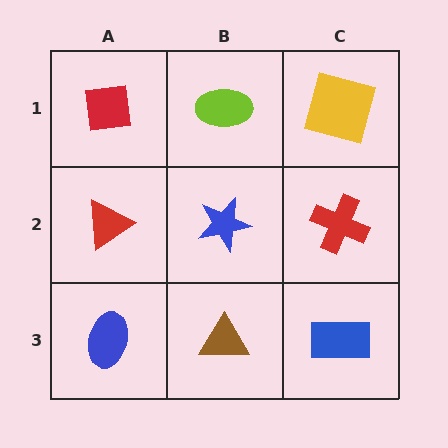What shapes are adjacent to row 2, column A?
A red square (row 1, column A), a blue ellipse (row 3, column A), a blue star (row 2, column B).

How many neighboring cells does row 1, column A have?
2.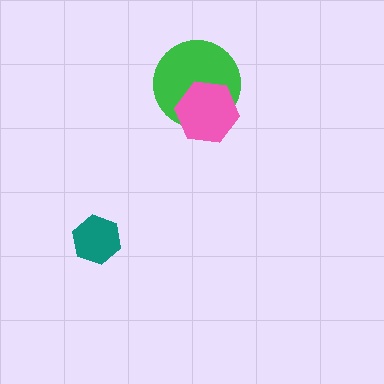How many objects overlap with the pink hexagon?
1 object overlaps with the pink hexagon.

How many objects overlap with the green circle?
1 object overlaps with the green circle.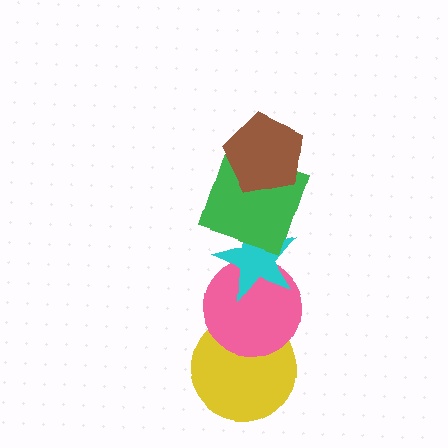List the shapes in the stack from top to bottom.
From top to bottom: the brown pentagon, the green square, the cyan star, the pink circle, the yellow circle.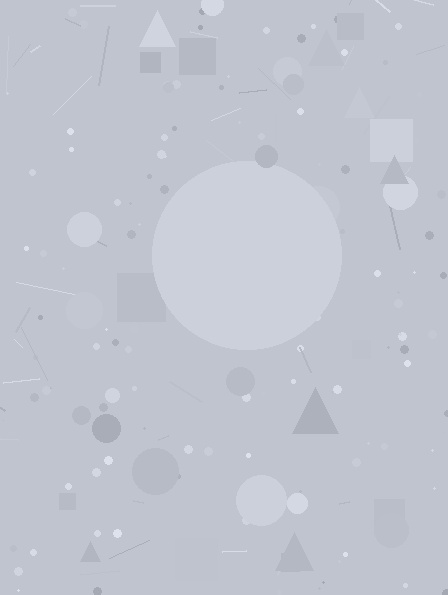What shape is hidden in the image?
A circle is hidden in the image.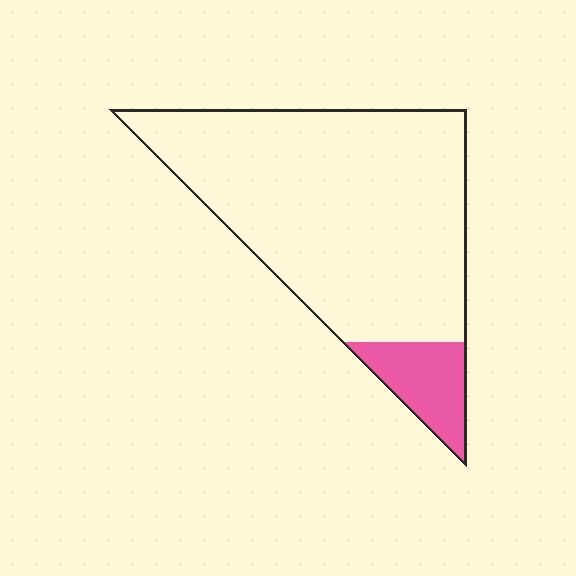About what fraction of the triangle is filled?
About one eighth (1/8).